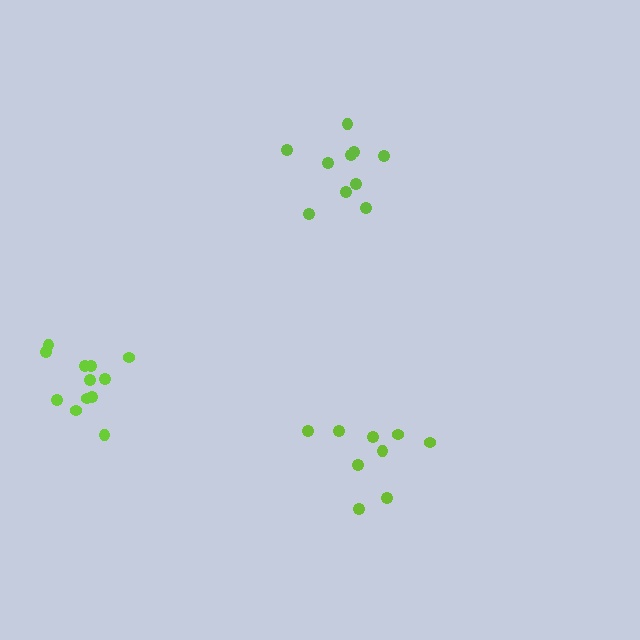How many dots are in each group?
Group 1: 10 dots, Group 2: 9 dots, Group 3: 12 dots (31 total).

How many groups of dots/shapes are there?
There are 3 groups.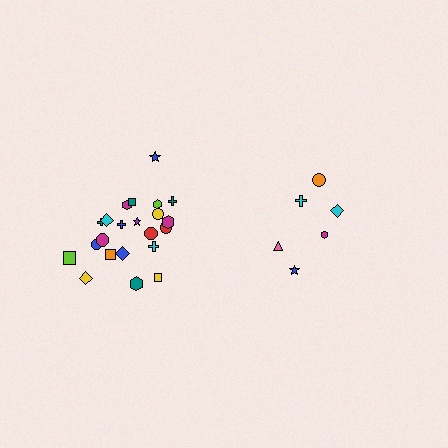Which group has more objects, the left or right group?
The left group.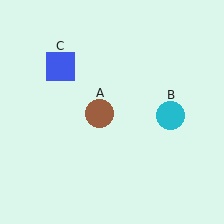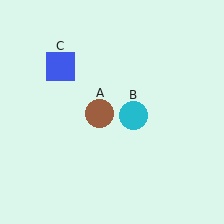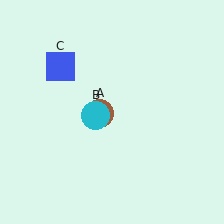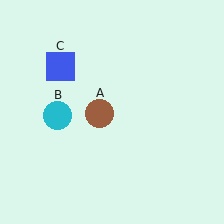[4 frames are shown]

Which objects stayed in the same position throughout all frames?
Brown circle (object A) and blue square (object C) remained stationary.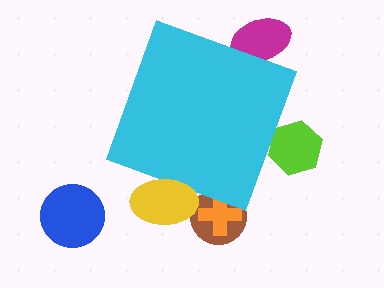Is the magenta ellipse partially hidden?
Yes, the magenta ellipse is partially hidden behind the cyan diamond.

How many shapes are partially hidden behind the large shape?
4 shapes are partially hidden.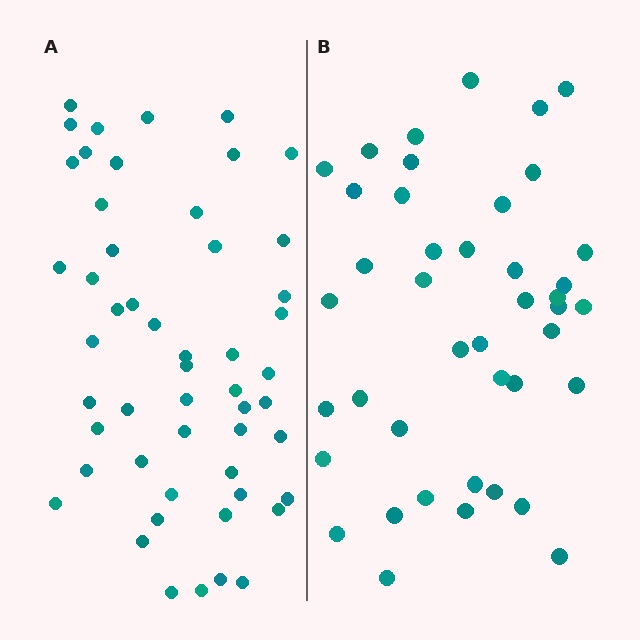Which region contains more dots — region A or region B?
Region A (the left region) has more dots.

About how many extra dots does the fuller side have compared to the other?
Region A has roughly 10 or so more dots than region B.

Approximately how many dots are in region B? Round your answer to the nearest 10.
About 40 dots. (The exact count is 42, which rounds to 40.)